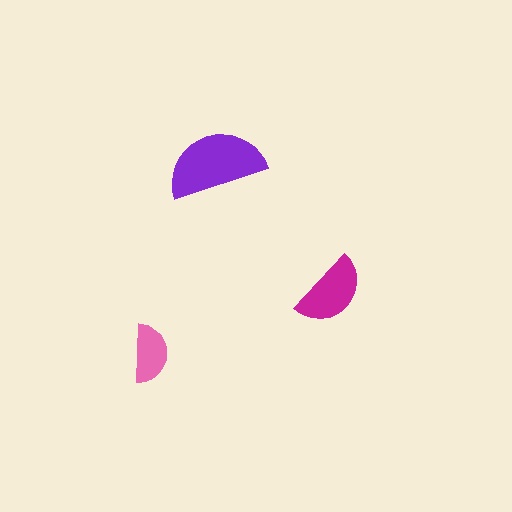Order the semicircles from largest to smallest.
the purple one, the magenta one, the pink one.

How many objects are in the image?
There are 3 objects in the image.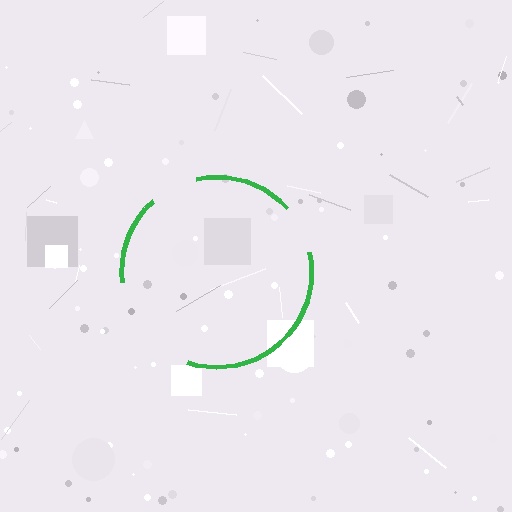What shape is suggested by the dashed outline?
The dashed outline suggests a circle.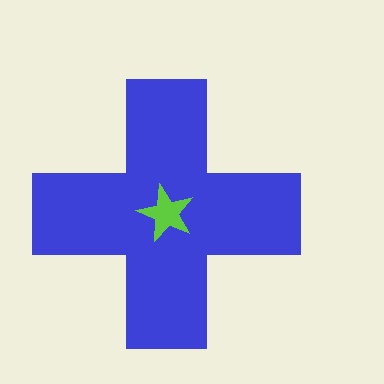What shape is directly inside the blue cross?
The lime star.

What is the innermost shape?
The lime star.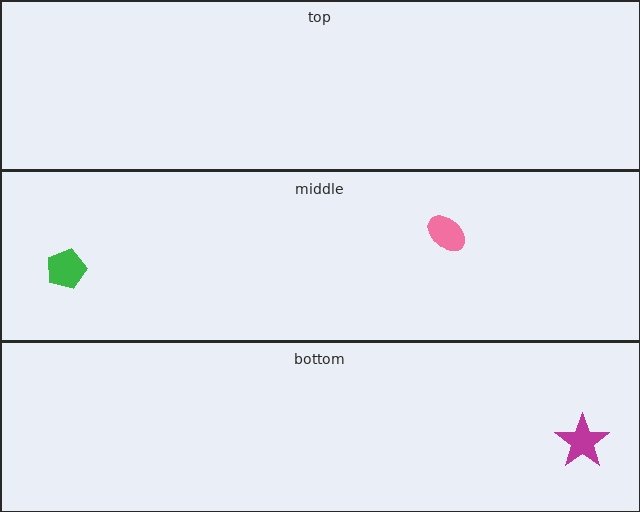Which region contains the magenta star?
The bottom region.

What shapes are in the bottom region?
The magenta star.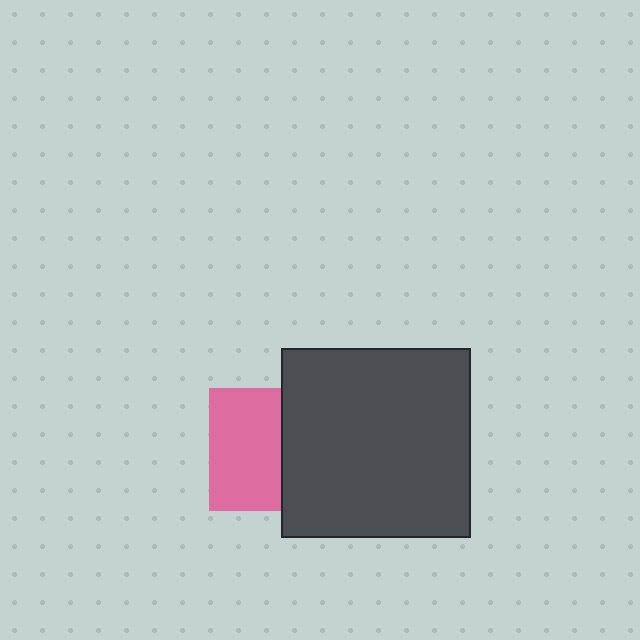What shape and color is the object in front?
The object in front is a dark gray square.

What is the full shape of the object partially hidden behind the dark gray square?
The partially hidden object is a pink square.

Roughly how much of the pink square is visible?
About half of it is visible (roughly 59%).